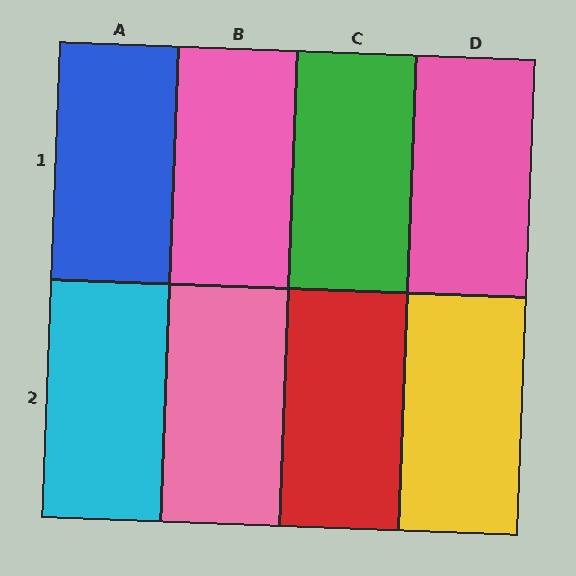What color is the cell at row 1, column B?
Pink.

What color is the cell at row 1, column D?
Pink.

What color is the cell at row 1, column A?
Blue.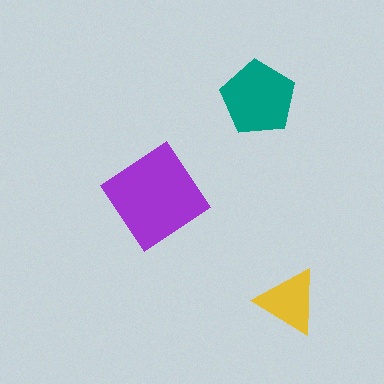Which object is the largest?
The purple diamond.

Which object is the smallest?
The yellow triangle.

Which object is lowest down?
The yellow triangle is bottommost.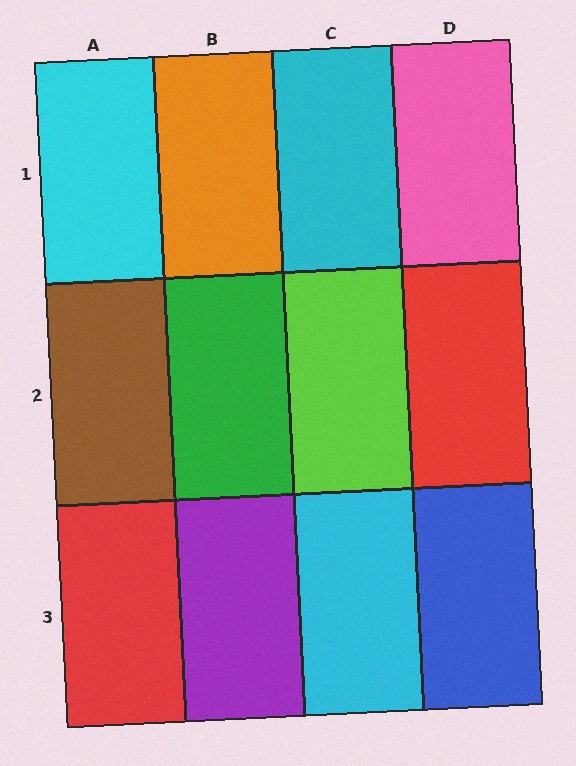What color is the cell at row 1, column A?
Cyan.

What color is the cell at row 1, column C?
Cyan.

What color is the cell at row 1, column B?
Orange.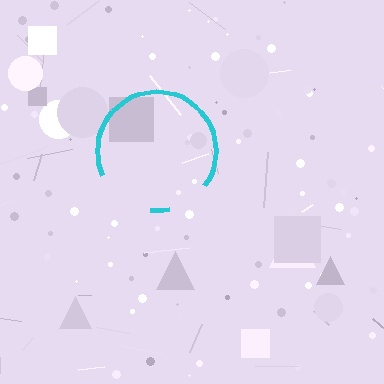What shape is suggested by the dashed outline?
The dashed outline suggests a circle.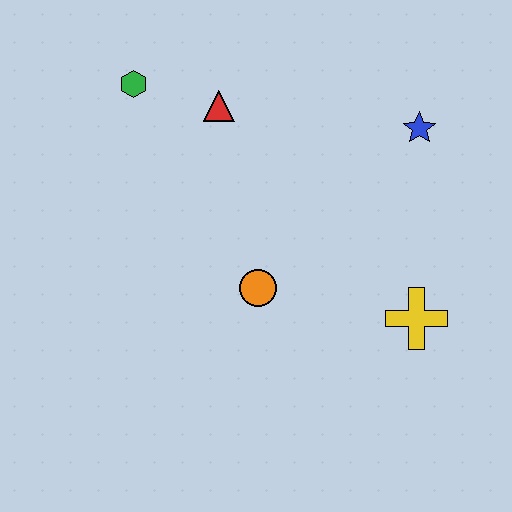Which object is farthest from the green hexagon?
The yellow cross is farthest from the green hexagon.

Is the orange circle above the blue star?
No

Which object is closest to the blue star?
The yellow cross is closest to the blue star.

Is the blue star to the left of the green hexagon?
No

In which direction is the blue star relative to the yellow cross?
The blue star is above the yellow cross.